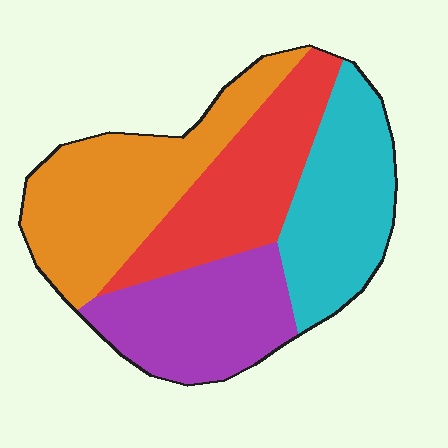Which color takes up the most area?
Orange, at roughly 30%.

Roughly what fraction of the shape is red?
Red takes up about one quarter (1/4) of the shape.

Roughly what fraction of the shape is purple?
Purple takes up about one quarter (1/4) of the shape.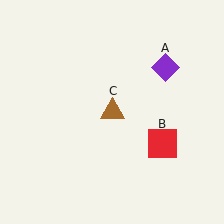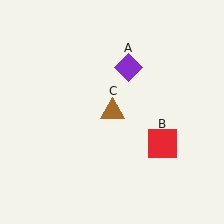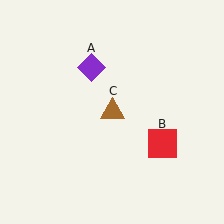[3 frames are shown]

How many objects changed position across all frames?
1 object changed position: purple diamond (object A).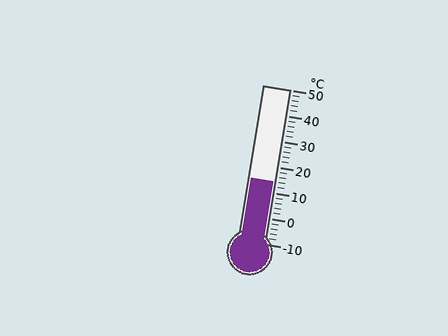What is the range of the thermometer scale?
The thermometer scale ranges from -10°C to 50°C.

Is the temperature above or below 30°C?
The temperature is below 30°C.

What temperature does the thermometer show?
The thermometer shows approximately 14°C.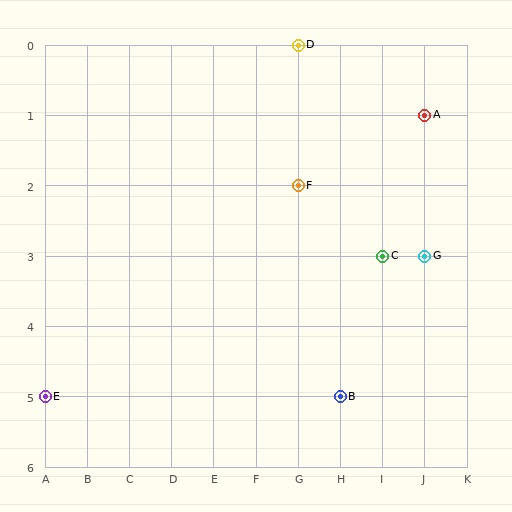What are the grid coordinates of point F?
Point F is at grid coordinates (G, 2).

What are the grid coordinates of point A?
Point A is at grid coordinates (J, 1).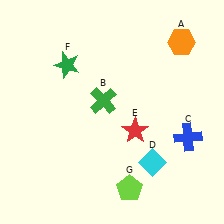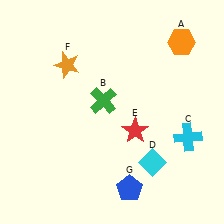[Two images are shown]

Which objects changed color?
C changed from blue to cyan. F changed from green to orange. G changed from lime to blue.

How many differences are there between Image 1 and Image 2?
There are 3 differences between the two images.